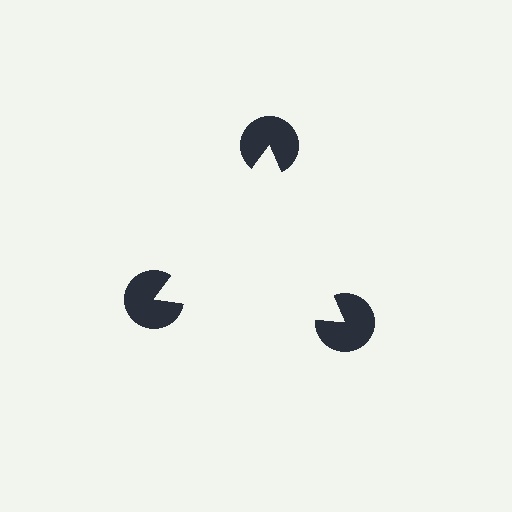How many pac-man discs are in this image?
There are 3 — one at each vertex of the illusory triangle.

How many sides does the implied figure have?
3 sides.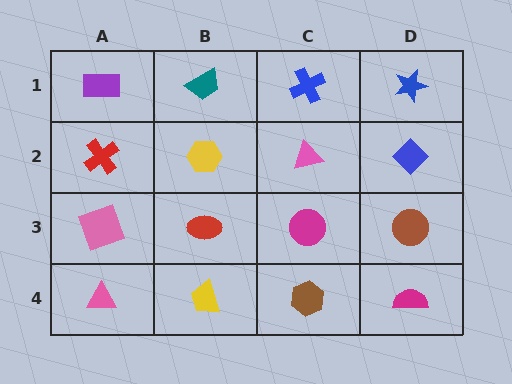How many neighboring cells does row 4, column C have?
3.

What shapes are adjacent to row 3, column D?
A blue diamond (row 2, column D), a magenta semicircle (row 4, column D), a magenta circle (row 3, column C).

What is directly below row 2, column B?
A red ellipse.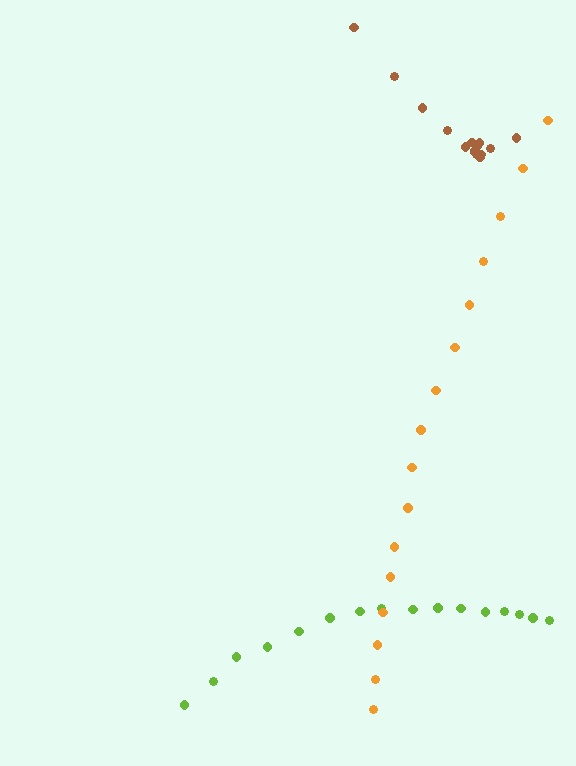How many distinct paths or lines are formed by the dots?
There are 3 distinct paths.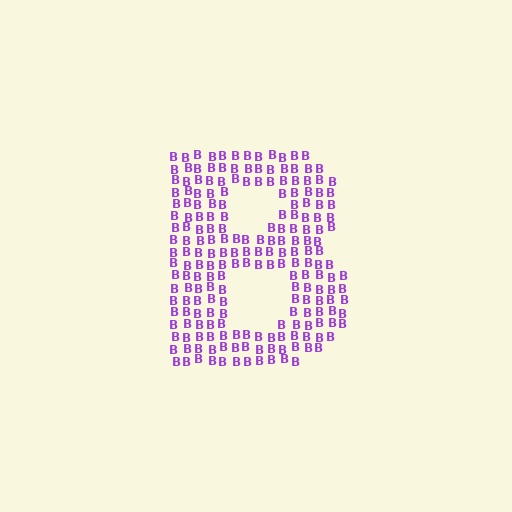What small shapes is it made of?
It is made of small letter B's.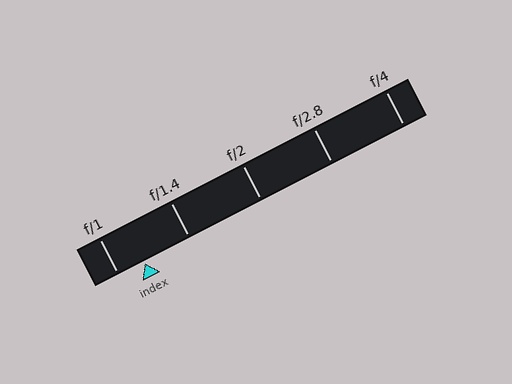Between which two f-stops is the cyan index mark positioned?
The index mark is between f/1 and f/1.4.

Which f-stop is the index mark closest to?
The index mark is closest to f/1.